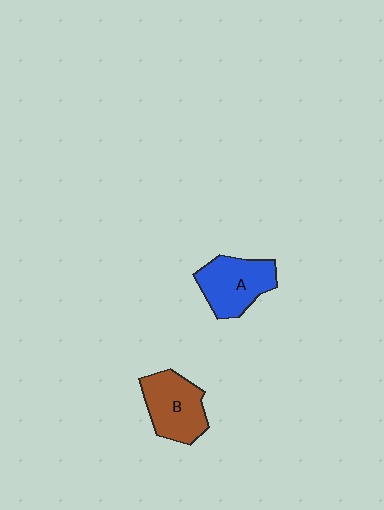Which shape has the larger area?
Shape A (blue).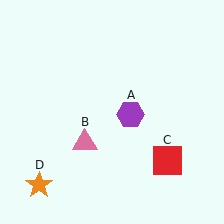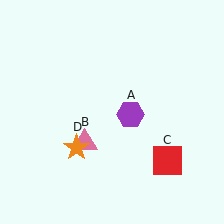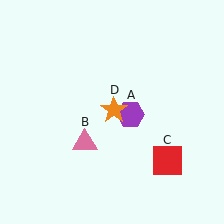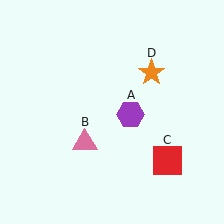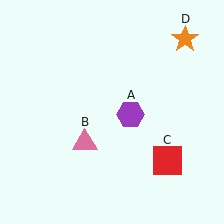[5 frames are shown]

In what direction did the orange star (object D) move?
The orange star (object D) moved up and to the right.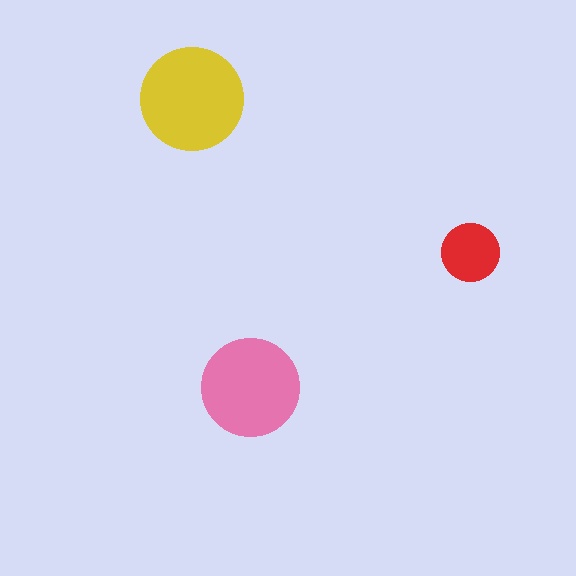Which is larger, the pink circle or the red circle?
The pink one.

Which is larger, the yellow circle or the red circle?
The yellow one.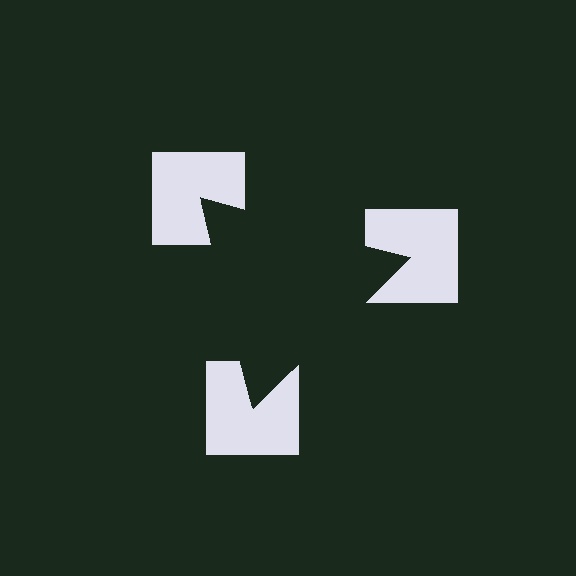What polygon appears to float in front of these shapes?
An illusory triangle — its edges are inferred from the aligned wedge cuts in the notched squares, not physically drawn.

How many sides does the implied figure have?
3 sides.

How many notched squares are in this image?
There are 3 — one at each vertex of the illusory triangle.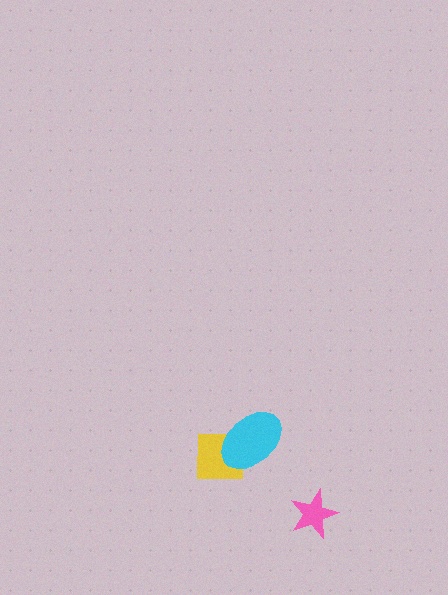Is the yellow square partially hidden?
Yes, it is partially covered by another shape.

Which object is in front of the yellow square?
The cyan ellipse is in front of the yellow square.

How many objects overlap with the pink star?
0 objects overlap with the pink star.